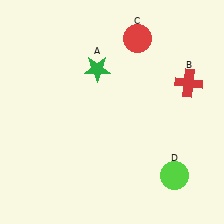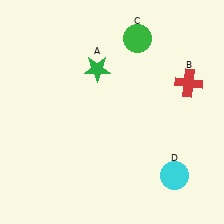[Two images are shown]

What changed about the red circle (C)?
In Image 1, C is red. In Image 2, it changed to green.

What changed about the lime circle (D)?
In Image 1, D is lime. In Image 2, it changed to cyan.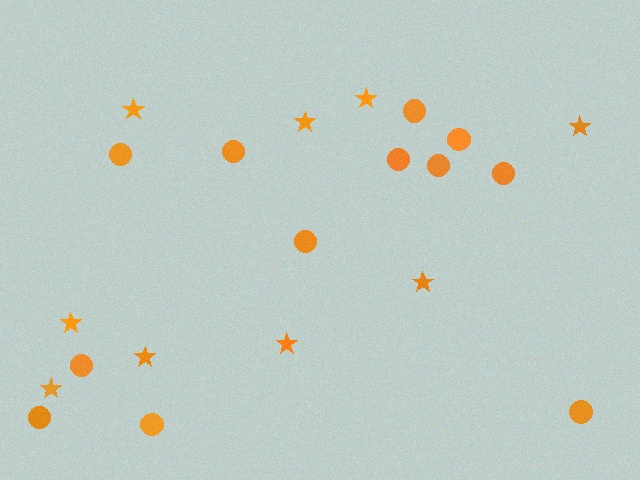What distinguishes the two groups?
There are 2 groups: one group of stars (9) and one group of circles (12).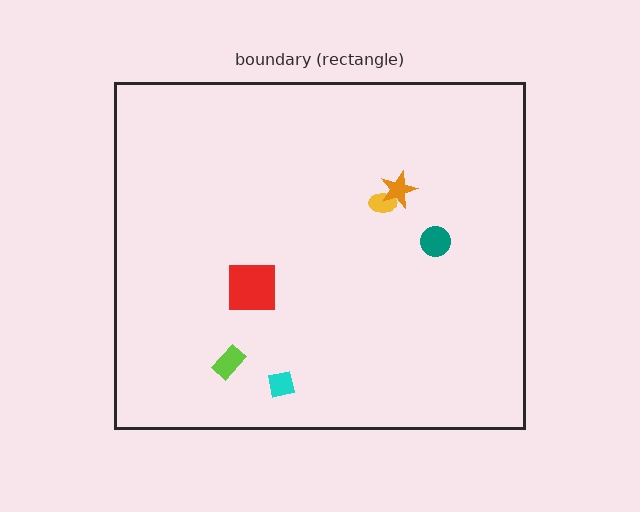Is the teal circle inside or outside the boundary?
Inside.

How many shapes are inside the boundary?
6 inside, 0 outside.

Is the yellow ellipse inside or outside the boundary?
Inside.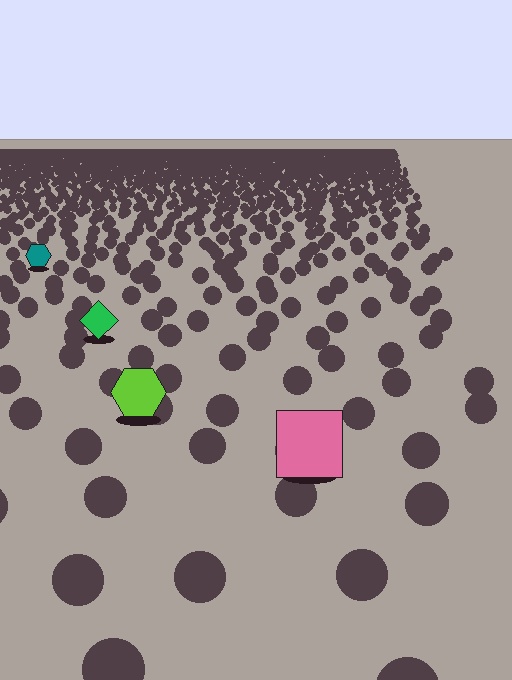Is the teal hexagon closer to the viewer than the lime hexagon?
No. The lime hexagon is closer — you can tell from the texture gradient: the ground texture is coarser near it.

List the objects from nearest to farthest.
From nearest to farthest: the pink square, the lime hexagon, the green diamond, the teal hexagon.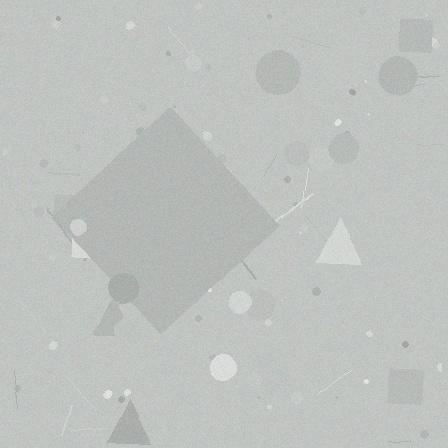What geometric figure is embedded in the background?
A diamond is embedded in the background.